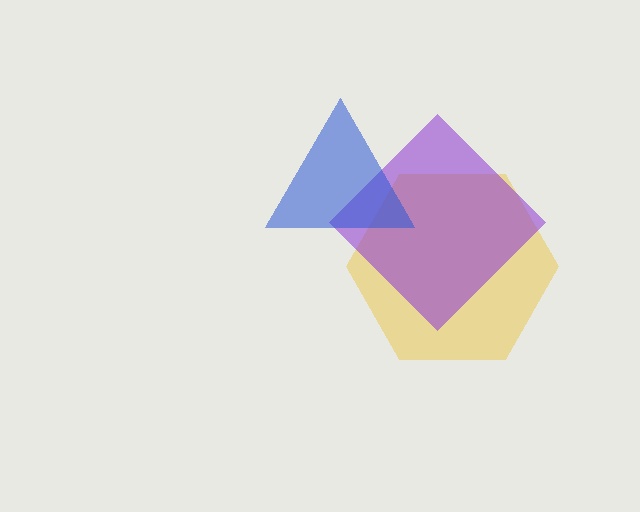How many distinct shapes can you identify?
There are 3 distinct shapes: a yellow hexagon, a purple diamond, a blue triangle.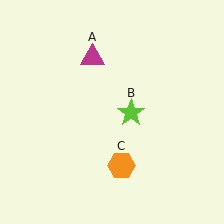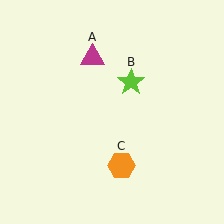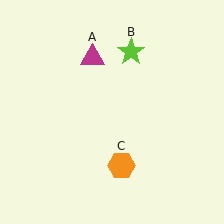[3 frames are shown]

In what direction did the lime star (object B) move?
The lime star (object B) moved up.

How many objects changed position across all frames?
1 object changed position: lime star (object B).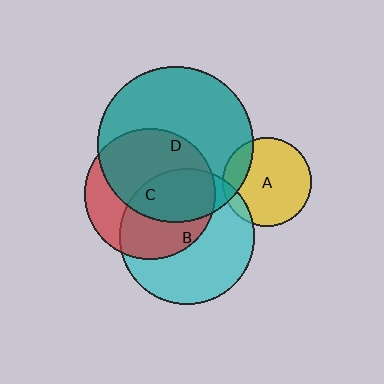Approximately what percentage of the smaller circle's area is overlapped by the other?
Approximately 50%.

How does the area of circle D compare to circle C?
Approximately 1.4 times.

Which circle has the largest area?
Circle D (teal).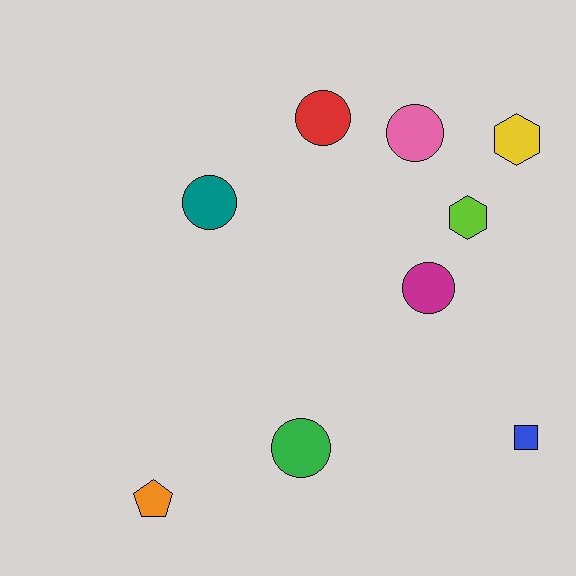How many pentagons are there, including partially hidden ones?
There is 1 pentagon.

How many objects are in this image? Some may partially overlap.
There are 9 objects.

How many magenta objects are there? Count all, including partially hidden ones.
There is 1 magenta object.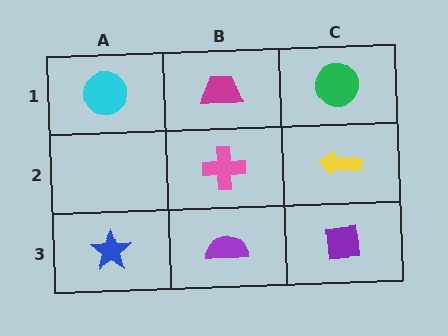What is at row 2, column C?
A yellow arrow.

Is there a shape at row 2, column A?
No, that cell is empty.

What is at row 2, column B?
A pink cross.